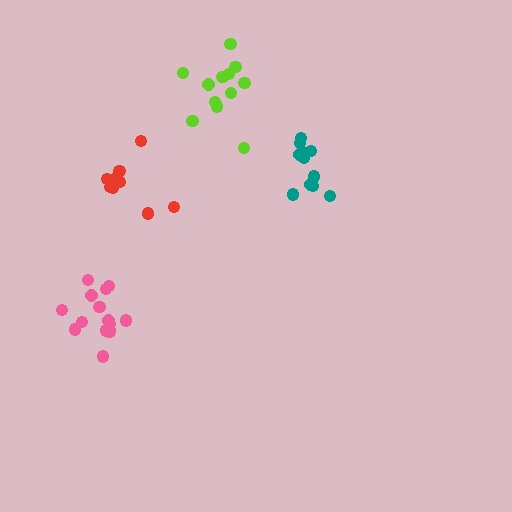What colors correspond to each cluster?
The clusters are colored: teal, red, lime, pink.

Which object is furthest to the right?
The teal cluster is rightmost.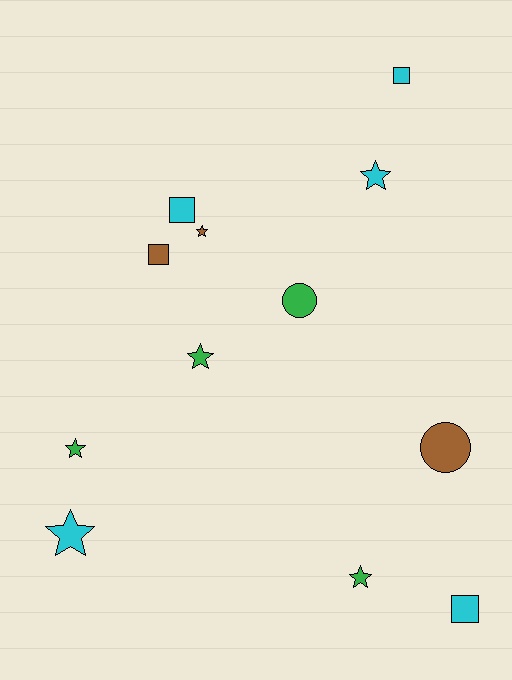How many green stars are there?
There are 3 green stars.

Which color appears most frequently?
Cyan, with 5 objects.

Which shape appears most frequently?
Star, with 6 objects.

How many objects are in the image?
There are 12 objects.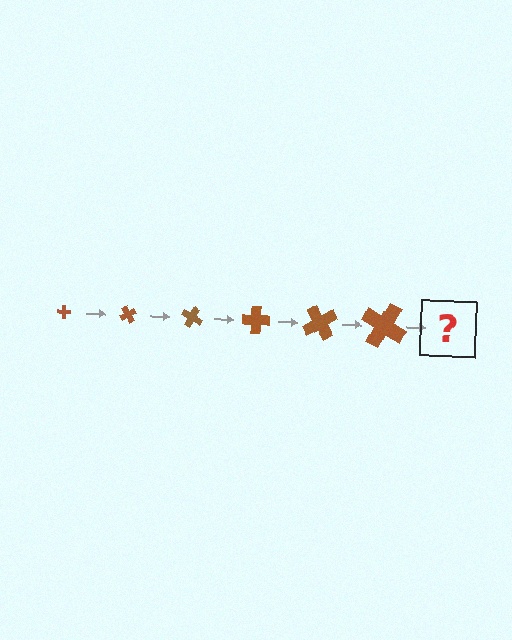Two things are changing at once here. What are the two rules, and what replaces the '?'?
The two rules are that the cross grows larger each step and it rotates 60 degrees each step. The '?' should be a cross, larger than the previous one and rotated 360 degrees from the start.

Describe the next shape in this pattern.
It should be a cross, larger than the previous one and rotated 360 degrees from the start.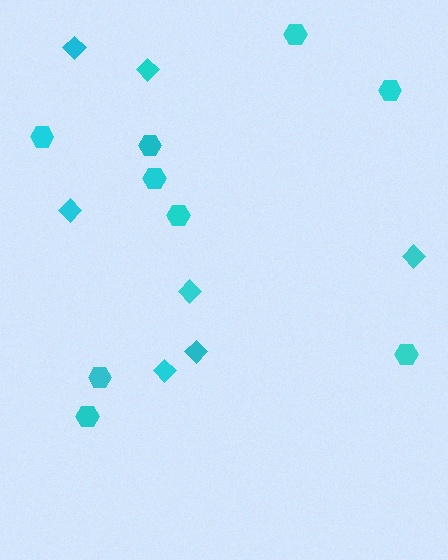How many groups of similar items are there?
There are 2 groups: one group of diamonds (7) and one group of hexagons (9).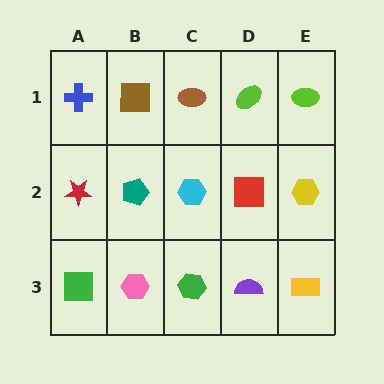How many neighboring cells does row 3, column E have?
2.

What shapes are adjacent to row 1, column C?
A cyan hexagon (row 2, column C), a brown square (row 1, column B), a lime ellipse (row 1, column D).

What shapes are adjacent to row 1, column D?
A red square (row 2, column D), a brown ellipse (row 1, column C), a lime ellipse (row 1, column E).